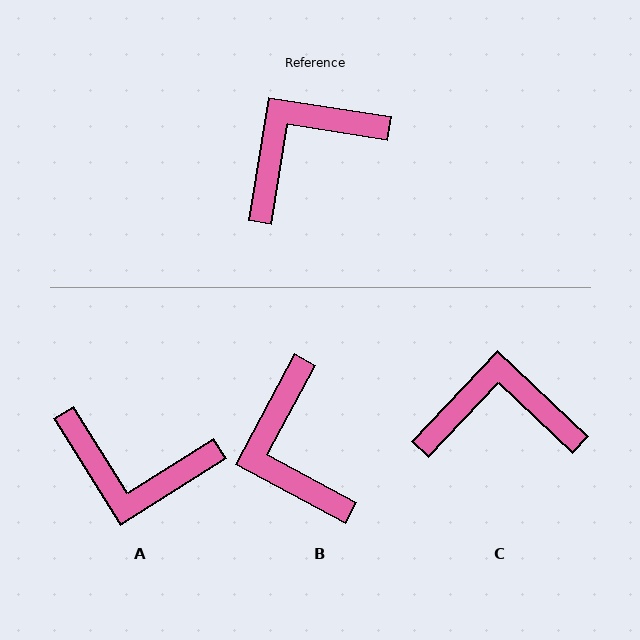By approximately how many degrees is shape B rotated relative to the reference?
Approximately 71 degrees counter-clockwise.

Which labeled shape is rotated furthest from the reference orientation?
A, about 131 degrees away.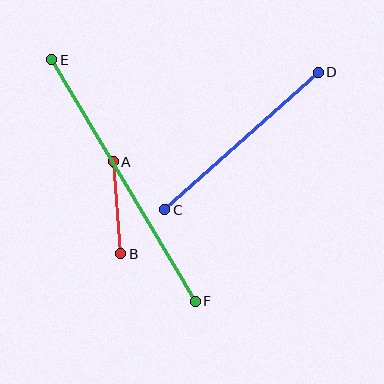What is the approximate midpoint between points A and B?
The midpoint is at approximately (117, 208) pixels.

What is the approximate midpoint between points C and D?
The midpoint is at approximately (241, 141) pixels.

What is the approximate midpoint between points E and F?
The midpoint is at approximately (123, 180) pixels.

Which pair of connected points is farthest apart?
Points E and F are farthest apart.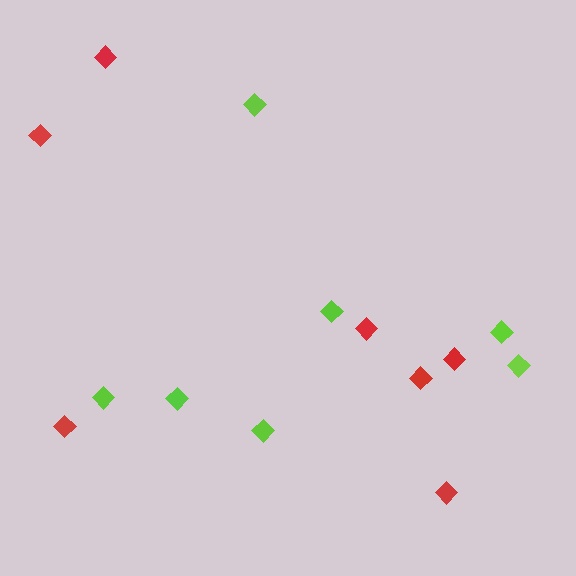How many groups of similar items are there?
There are 2 groups: one group of lime diamonds (7) and one group of red diamonds (7).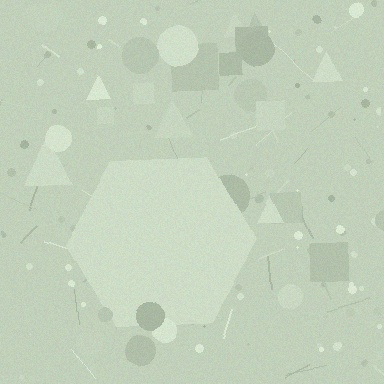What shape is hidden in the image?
A hexagon is hidden in the image.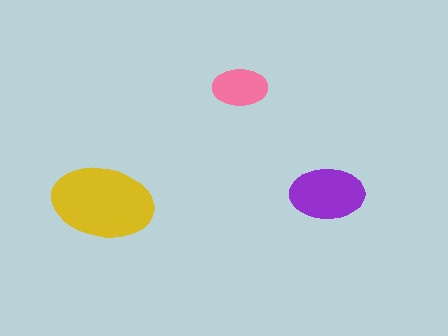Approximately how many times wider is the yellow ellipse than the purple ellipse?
About 1.5 times wider.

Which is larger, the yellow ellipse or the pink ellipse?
The yellow one.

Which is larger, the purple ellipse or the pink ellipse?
The purple one.